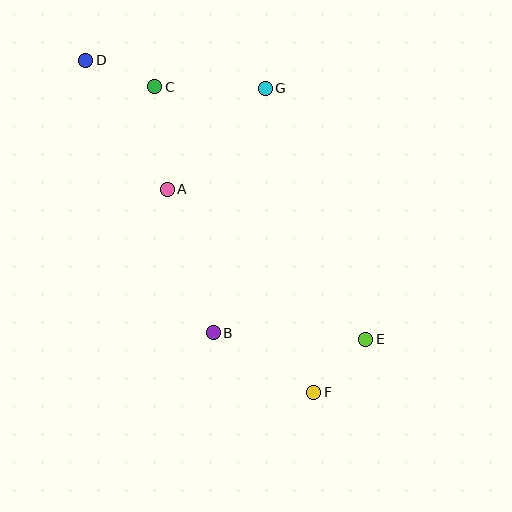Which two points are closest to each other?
Points C and D are closest to each other.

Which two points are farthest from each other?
Points D and F are farthest from each other.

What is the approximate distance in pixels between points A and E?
The distance between A and E is approximately 249 pixels.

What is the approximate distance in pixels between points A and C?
The distance between A and C is approximately 103 pixels.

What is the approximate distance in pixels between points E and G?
The distance between E and G is approximately 270 pixels.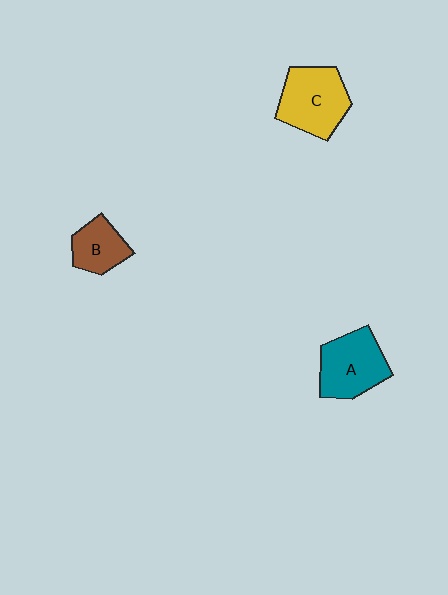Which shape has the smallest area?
Shape B (brown).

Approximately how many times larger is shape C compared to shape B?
Approximately 1.7 times.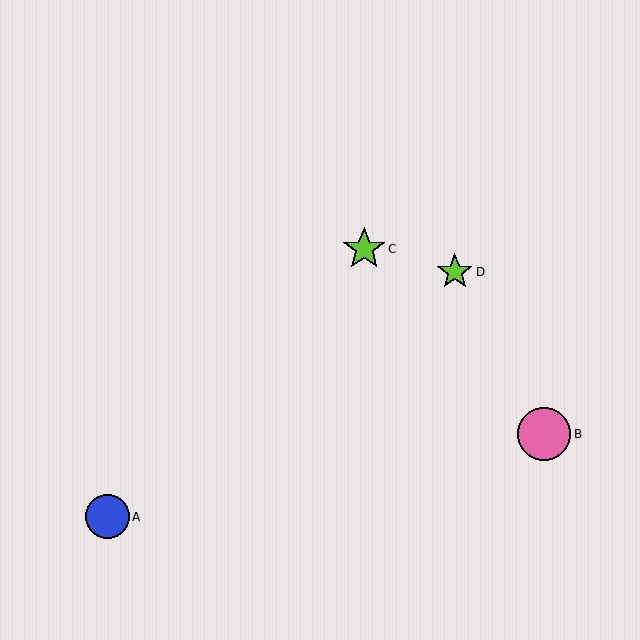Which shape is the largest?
The pink circle (labeled B) is the largest.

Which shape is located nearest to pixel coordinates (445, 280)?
The lime star (labeled D) at (455, 272) is nearest to that location.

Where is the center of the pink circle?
The center of the pink circle is at (544, 434).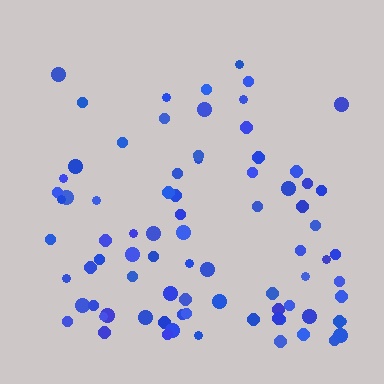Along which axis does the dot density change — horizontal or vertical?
Vertical.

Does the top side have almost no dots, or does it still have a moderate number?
Still a moderate number, just noticeably fewer than the bottom.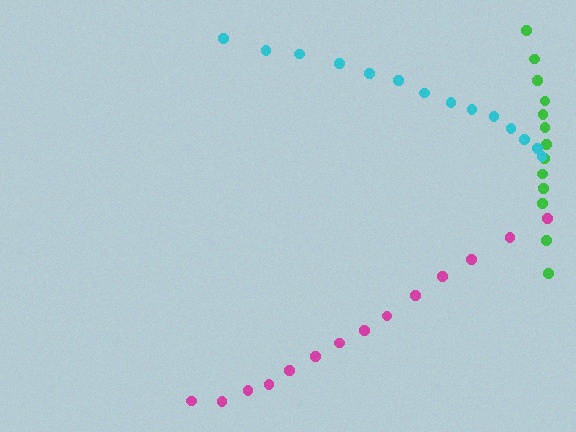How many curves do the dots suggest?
There are 3 distinct paths.